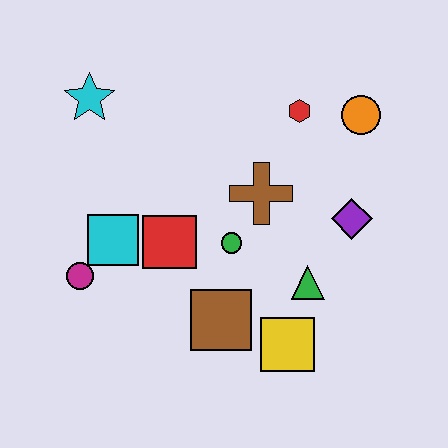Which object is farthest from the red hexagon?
The magenta circle is farthest from the red hexagon.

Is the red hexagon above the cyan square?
Yes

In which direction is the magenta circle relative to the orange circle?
The magenta circle is to the left of the orange circle.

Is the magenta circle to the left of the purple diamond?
Yes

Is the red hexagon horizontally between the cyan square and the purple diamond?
Yes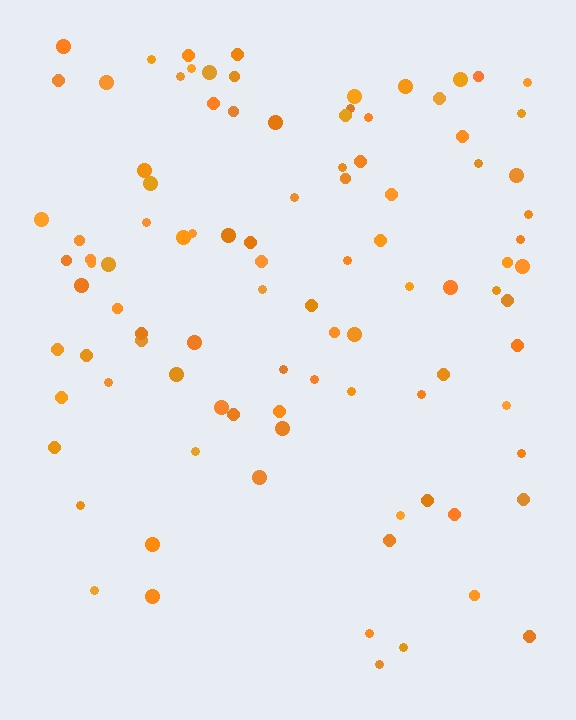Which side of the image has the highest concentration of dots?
The top.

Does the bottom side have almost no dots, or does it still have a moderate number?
Still a moderate number, just noticeably fewer than the top.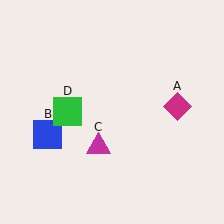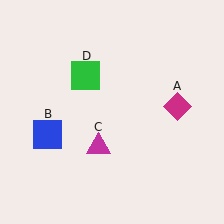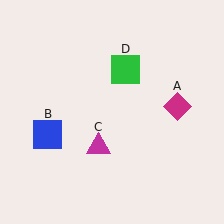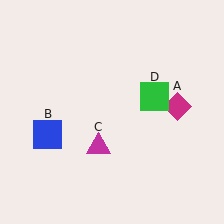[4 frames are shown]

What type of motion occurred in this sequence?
The green square (object D) rotated clockwise around the center of the scene.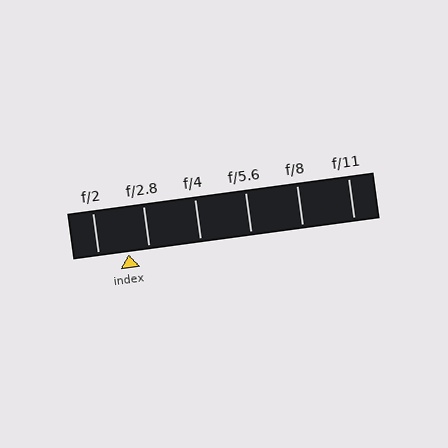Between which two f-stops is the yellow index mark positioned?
The index mark is between f/2 and f/2.8.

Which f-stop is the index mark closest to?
The index mark is closest to f/2.8.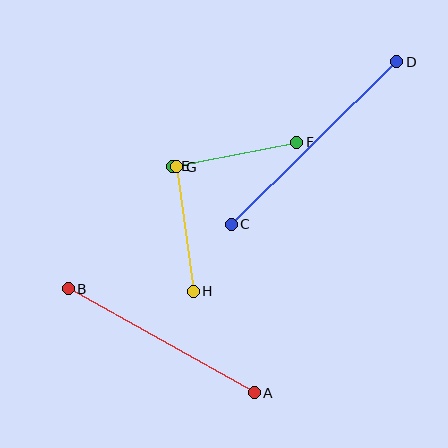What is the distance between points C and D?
The distance is approximately 232 pixels.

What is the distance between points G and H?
The distance is approximately 126 pixels.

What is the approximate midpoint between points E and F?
The midpoint is at approximately (234, 154) pixels.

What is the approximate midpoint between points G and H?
The midpoint is at approximately (185, 229) pixels.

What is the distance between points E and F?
The distance is approximately 127 pixels.